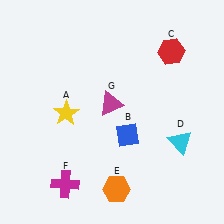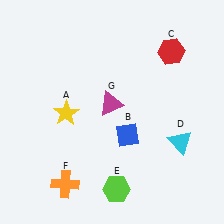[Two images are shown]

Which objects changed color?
E changed from orange to lime. F changed from magenta to orange.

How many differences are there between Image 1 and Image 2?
There are 2 differences between the two images.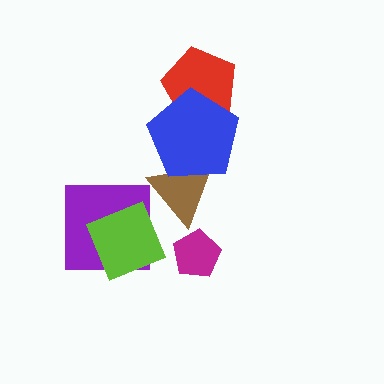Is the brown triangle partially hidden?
Yes, it is partially covered by another shape.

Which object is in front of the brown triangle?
The blue pentagon is in front of the brown triangle.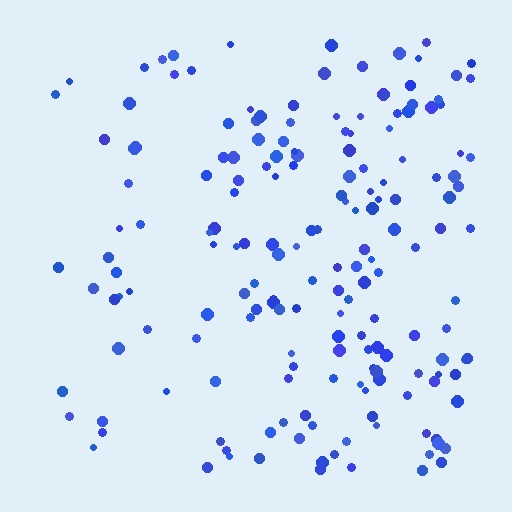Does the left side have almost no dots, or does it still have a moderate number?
Still a moderate number, just noticeably fewer than the right.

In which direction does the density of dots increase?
From left to right, with the right side densest.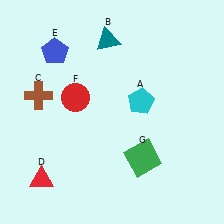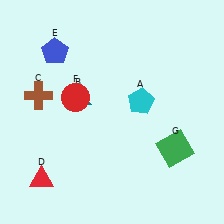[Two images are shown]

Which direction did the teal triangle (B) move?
The teal triangle (B) moved down.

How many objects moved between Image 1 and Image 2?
2 objects moved between the two images.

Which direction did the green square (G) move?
The green square (G) moved right.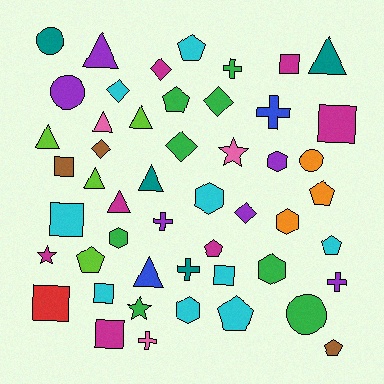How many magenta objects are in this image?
There are 7 magenta objects.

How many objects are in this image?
There are 50 objects.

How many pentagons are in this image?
There are 8 pentagons.